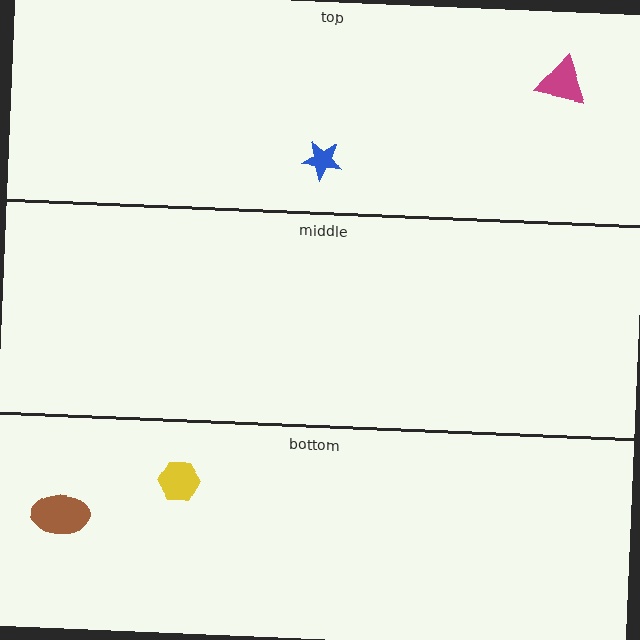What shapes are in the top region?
The blue star, the magenta triangle.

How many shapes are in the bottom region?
2.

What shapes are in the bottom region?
The brown ellipse, the yellow hexagon.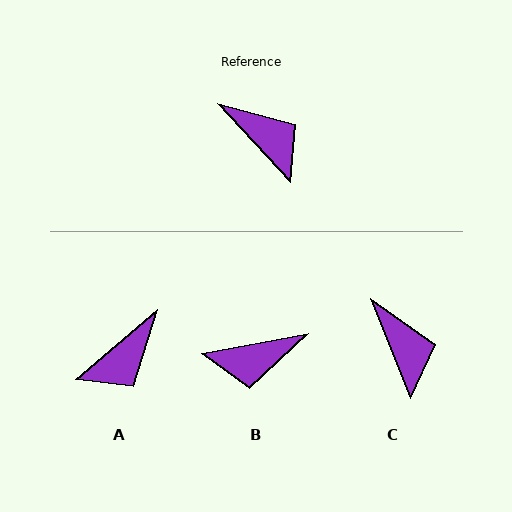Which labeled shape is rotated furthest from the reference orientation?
B, about 122 degrees away.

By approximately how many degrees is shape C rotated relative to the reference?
Approximately 20 degrees clockwise.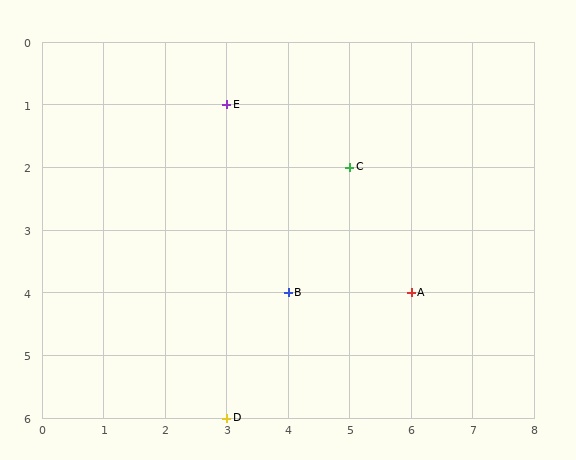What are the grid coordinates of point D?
Point D is at grid coordinates (3, 6).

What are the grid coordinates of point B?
Point B is at grid coordinates (4, 4).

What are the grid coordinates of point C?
Point C is at grid coordinates (5, 2).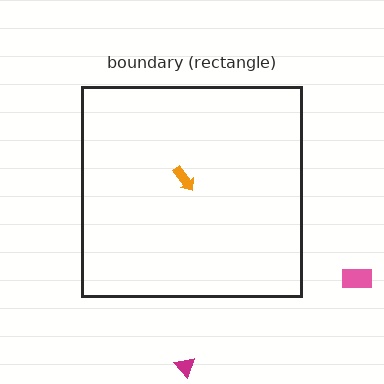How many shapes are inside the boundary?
1 inside, 2 outside.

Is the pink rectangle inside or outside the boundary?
Outside.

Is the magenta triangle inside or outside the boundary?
Outside.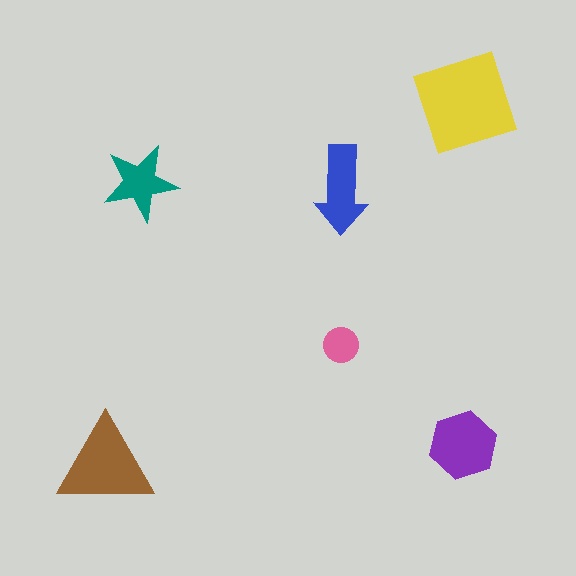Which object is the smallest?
The pink circle.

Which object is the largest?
The yellow square.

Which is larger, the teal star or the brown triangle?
The brown triangle.